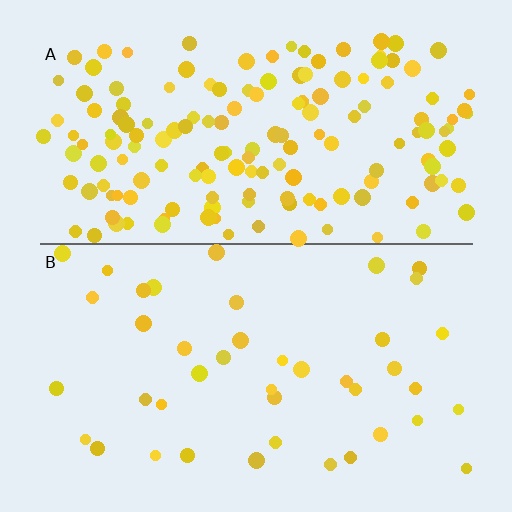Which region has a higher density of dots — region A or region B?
A (the top).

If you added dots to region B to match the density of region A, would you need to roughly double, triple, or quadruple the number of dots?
Approximately quadruple.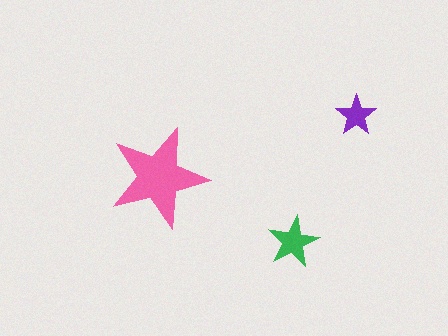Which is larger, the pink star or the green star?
The pink one.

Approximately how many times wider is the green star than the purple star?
About 1.5 times wider.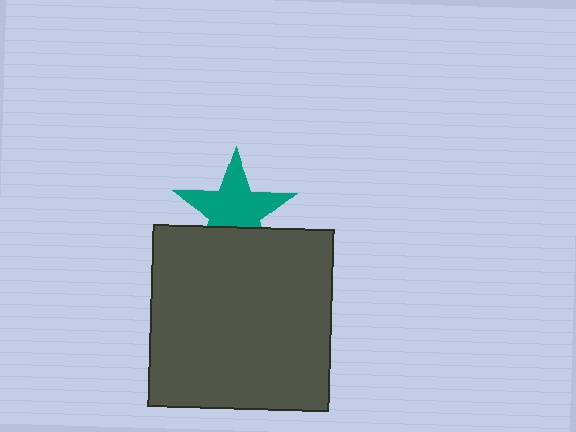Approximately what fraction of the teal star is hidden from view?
Roughly 31% of the teal star is hidden behind the dark gray square.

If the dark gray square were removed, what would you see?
You would see the complete teal star.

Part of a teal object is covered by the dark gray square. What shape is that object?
It is a star.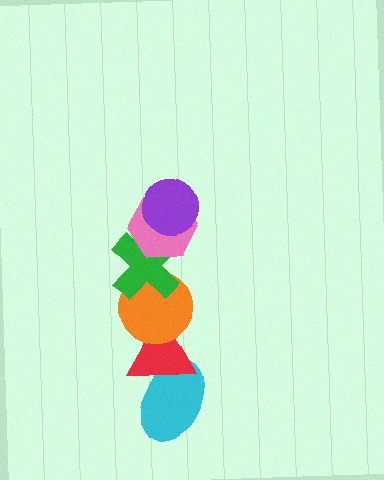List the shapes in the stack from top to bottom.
From top to bottom: the purple circle, the pink hexagon, the green cross, the orange circle, the red triangle, the cyan ellipse.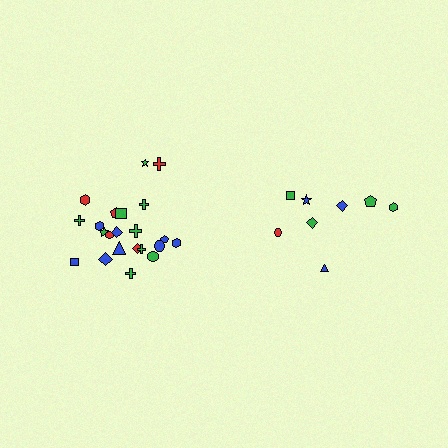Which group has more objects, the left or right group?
The left group.